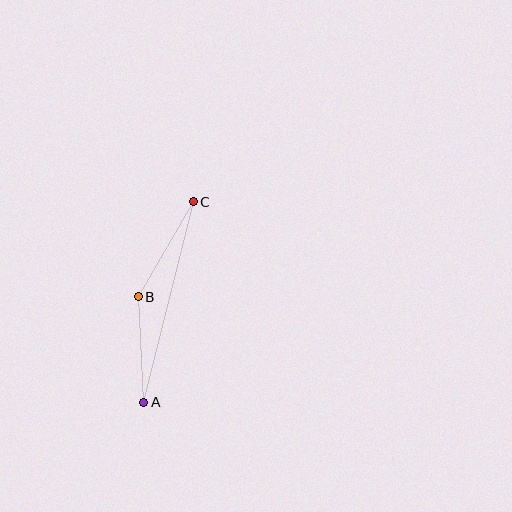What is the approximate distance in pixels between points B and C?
The distance between B and C is approximately 110 pixels.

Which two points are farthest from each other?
Points A and C are farthest from each other.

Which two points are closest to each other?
Points A and B are closest to each other.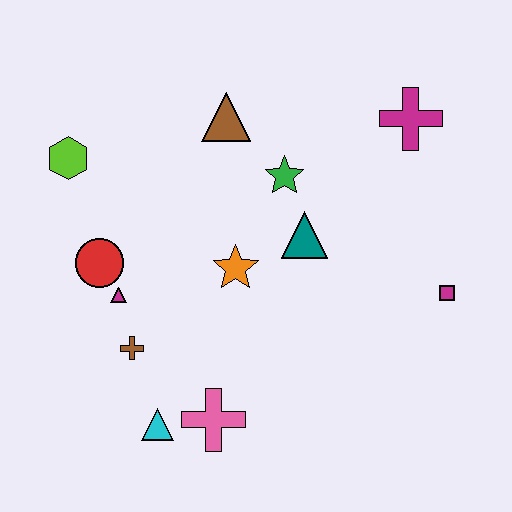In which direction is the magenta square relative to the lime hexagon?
The magenta square is to the right of the lime hexagon.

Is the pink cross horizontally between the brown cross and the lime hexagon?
No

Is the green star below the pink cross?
No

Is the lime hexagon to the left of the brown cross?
Yes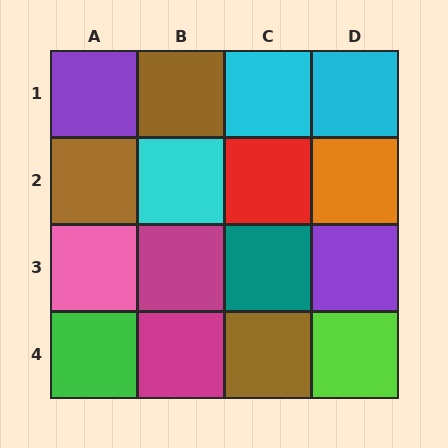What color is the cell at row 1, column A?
Purple.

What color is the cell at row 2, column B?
Cyan.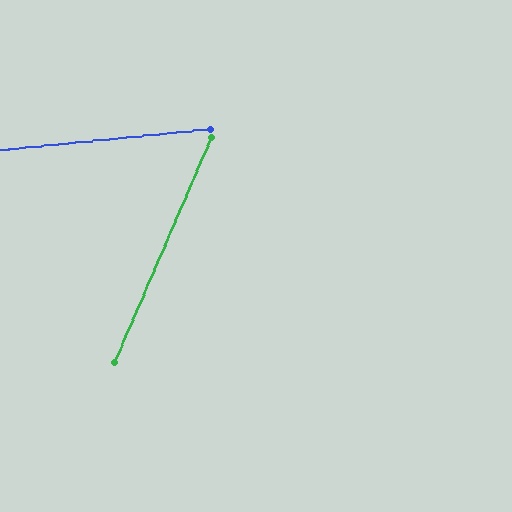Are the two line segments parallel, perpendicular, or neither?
Neither parallel nor perpendicular — they differ by about 61°.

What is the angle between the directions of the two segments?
Approximately 61 degrees.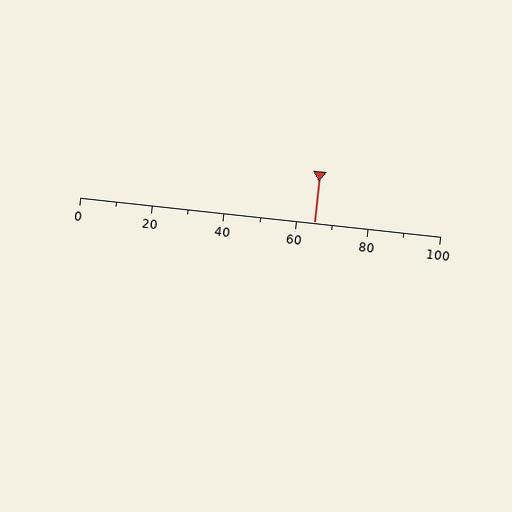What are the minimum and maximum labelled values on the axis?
The axis runs from 0 to 100.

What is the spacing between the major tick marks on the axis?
The major ticks are spaced 20 apart.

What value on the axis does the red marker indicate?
The marker indicates approximately 65.